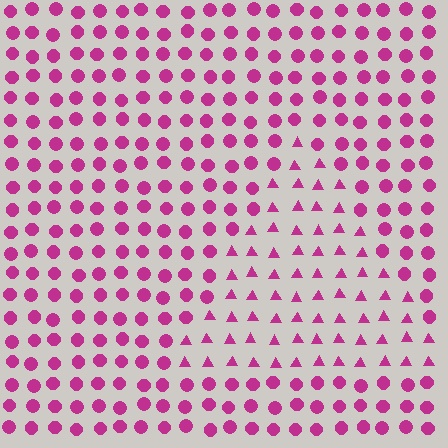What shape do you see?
I see a triangle.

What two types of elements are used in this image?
The image uses triangles inside the triangle region and circles outside it.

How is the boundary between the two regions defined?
The boundary is defined by a change in element shape: triangles inside vs. circles outside. All elements share the same color and spacing.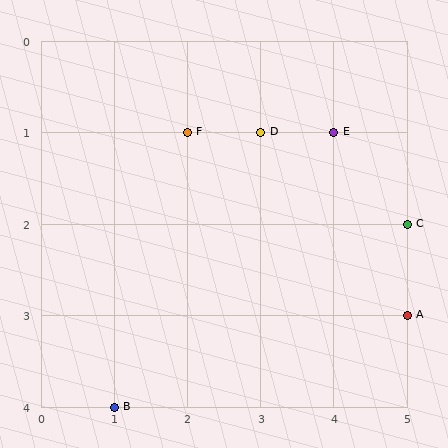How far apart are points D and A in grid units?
Points D and A are 2 columns and 2 rows apart (about 2.8 grid units diagonally).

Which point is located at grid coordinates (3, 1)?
Point D is at (3, 1).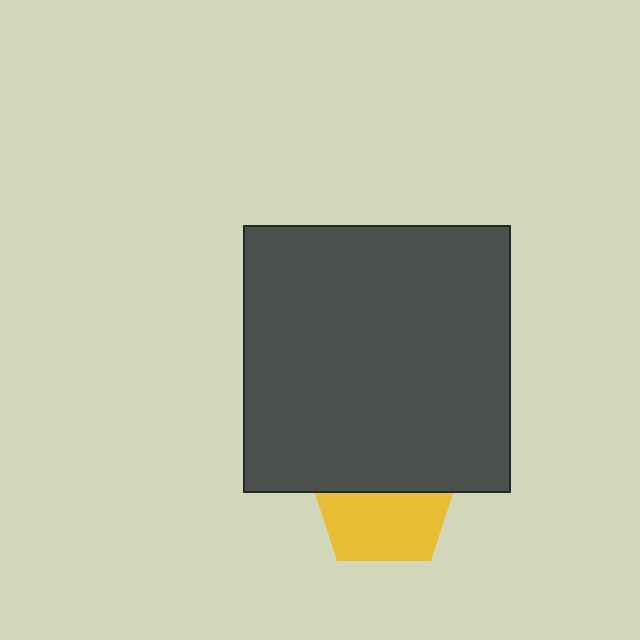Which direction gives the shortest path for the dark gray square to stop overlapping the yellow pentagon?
Moving up gives the shortest separation.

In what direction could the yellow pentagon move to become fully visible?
The yellow pentagon could move down. That would shift it out from behind the dark gray square entirely.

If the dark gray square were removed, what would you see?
You would see the complete yellow pentagon.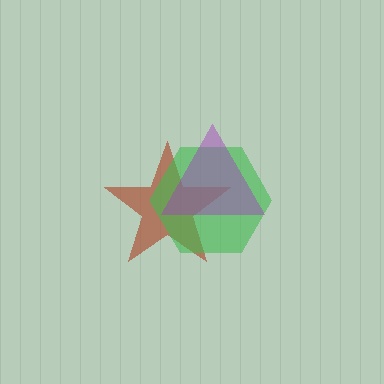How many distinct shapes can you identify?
There are 3 distinct shapes: a brown star, a green hexagon, a purple triangle.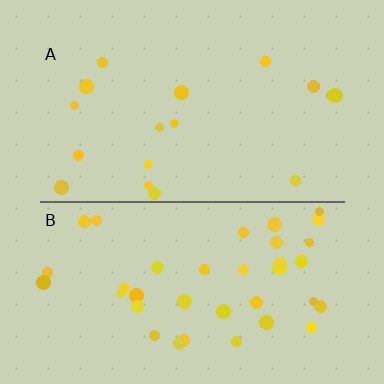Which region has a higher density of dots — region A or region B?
B (the bottom).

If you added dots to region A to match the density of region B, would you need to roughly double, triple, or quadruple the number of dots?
Approximately double.